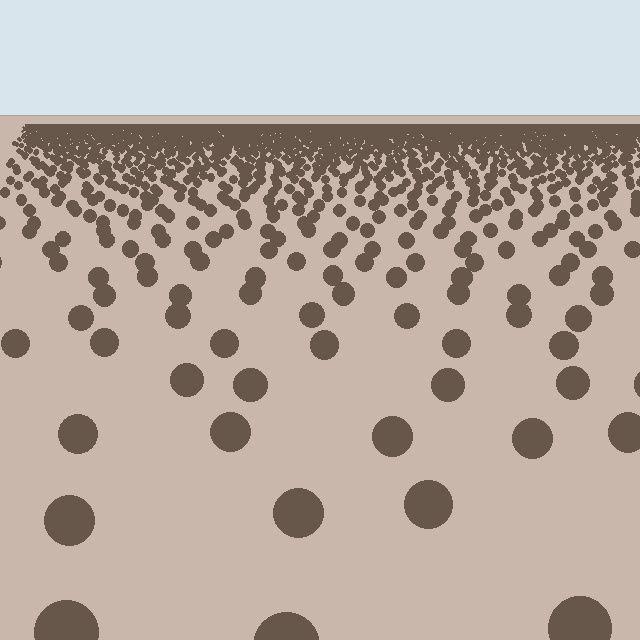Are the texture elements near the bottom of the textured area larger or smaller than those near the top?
Larger. Near the bottom, elements are closer to the viewer and appear at a bigger on-screen size.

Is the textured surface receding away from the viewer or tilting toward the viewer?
The surface is receding away from the viewer. Texture elements get smaller and denser toward the top.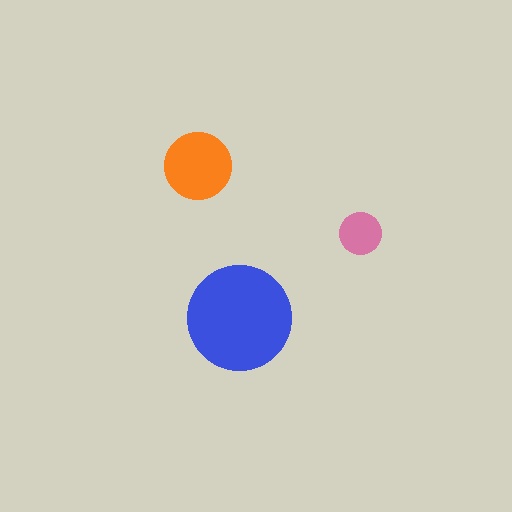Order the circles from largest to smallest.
the blue one, the orange one, the pink one.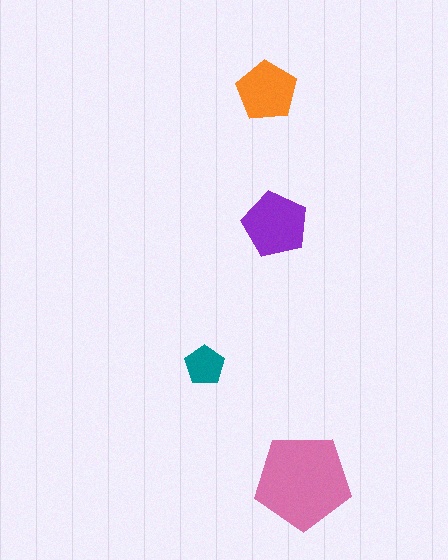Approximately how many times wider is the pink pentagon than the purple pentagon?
About 1.5 times wider.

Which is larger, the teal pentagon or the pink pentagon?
The pink one.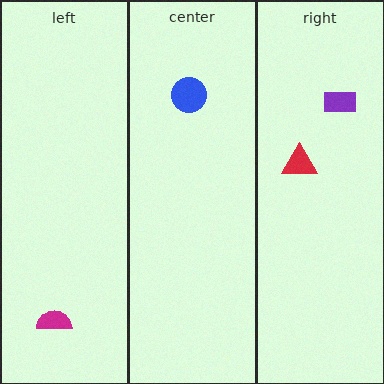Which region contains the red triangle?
The right region.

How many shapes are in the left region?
1.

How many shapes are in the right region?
2.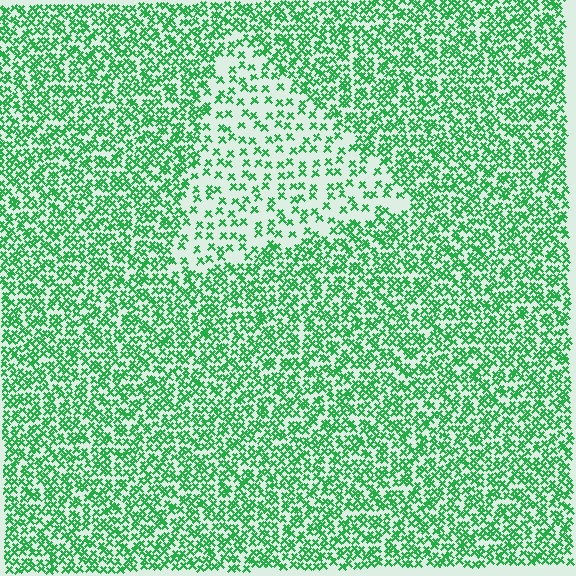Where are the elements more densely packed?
The elements are more densely packed outside the triangle boundary.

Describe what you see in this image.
The image contains small green elements arranged at two different densities. A triangle-shaped region is visible where the elements are less densely packed than the surrounding area.